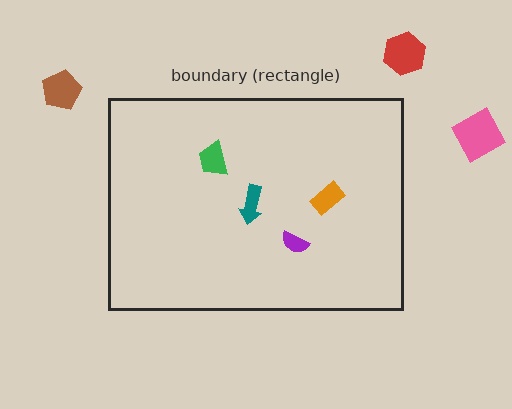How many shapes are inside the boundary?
4 inside, 3 outside.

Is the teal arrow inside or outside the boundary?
Inside.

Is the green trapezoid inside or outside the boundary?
Inside.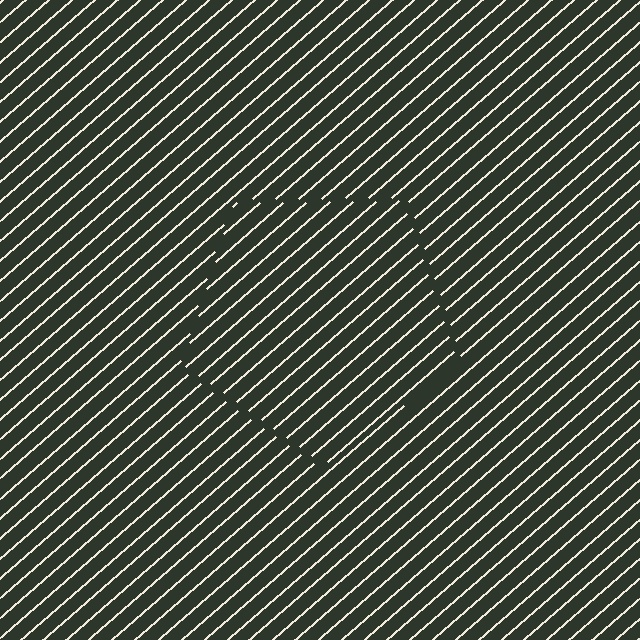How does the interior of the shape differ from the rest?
The interior of the shape contains the same grating, shifted by half a period — the contour is defined by the phase discontinuity where line-ends from the inner and outer gratings abut.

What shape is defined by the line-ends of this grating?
An illusory pentagon. The interior of the shape contains the same grating, shifted by half a period — the contour is defined by the phase discontinuity where line-ends from the inner and outer gratings abut.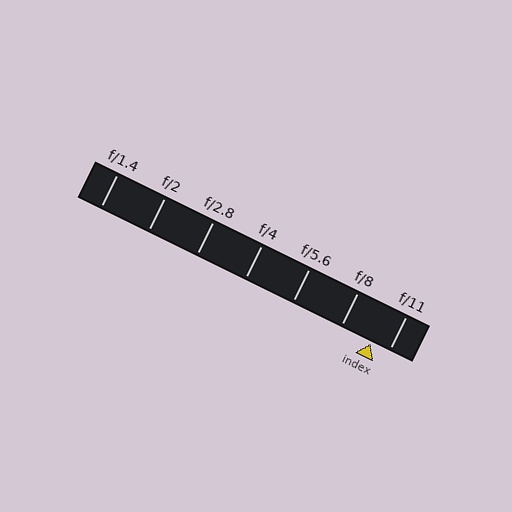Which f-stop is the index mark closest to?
The index mark is closest to f/11.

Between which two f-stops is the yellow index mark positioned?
The index mark is between f/8 and f/11.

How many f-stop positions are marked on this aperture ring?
There are 7 f-stop positions marked.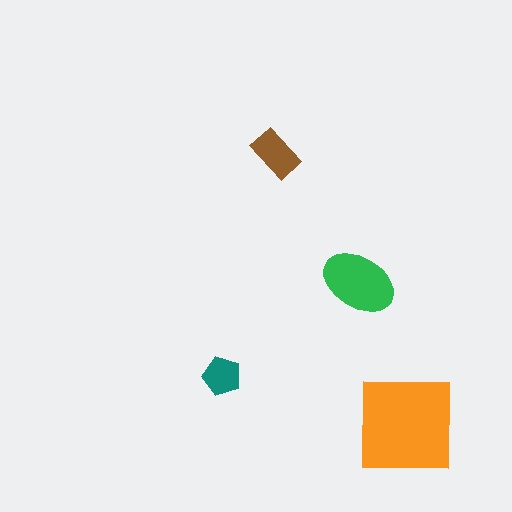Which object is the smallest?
The teal pentagon.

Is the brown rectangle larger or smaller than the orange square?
Smaller.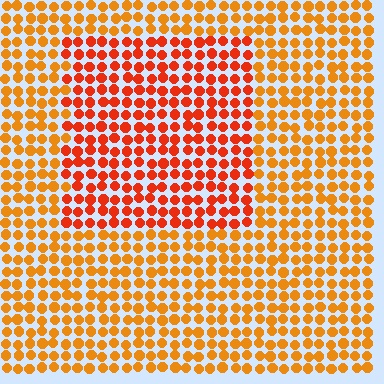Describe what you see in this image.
The image is filled with small orange elements in a uniform arrangement. A rectangle-shaped region is visible where the elements are tinted to a slightly different hue, forming a subtle color boundary.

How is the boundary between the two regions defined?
The boundary is defined purely by a slight shift in hue (about 26 degrees). Spacing, size, and orientation are identical on both sides.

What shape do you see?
I see a rectangle.